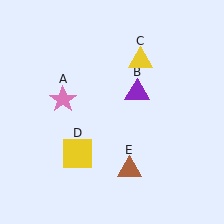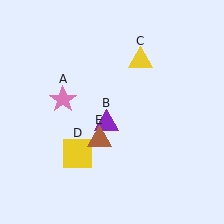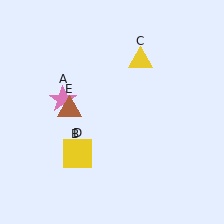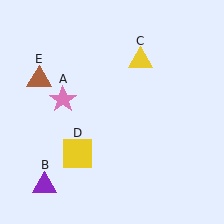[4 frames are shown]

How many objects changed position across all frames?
2 objects changed position: purple triangle (object B), brown triangle (object E).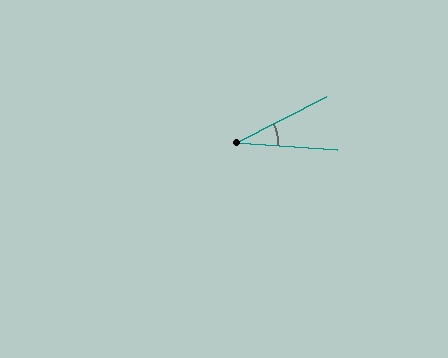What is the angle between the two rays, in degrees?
Approximately 31 degrees.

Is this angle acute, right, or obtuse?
It is acute.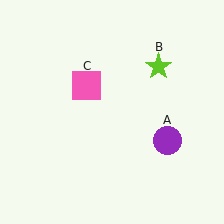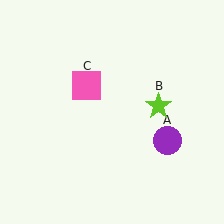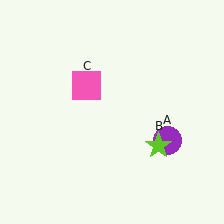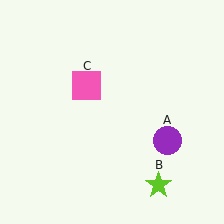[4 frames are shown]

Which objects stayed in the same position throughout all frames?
Purple circle (object A) and pink square (object C) remained stationary.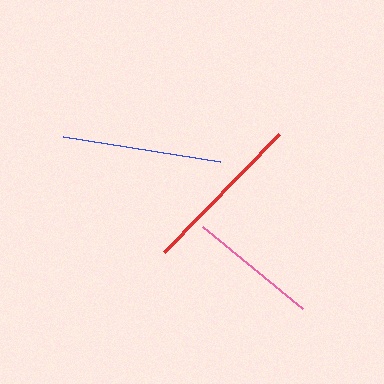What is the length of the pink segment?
The pink segment is approximately 130 pixels long.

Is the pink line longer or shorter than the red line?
The red line is longer than the pink line.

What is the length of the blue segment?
The blue segment is approximately 158 pixels long.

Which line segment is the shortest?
The pink line is the shortest at approximately 130 pixels.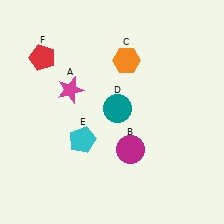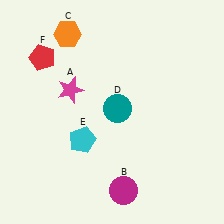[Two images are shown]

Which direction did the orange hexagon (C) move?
The orange hexagon (C) moved left.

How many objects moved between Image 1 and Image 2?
2 objects moved between the two images.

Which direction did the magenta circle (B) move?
The magenta circle (B) moved down.